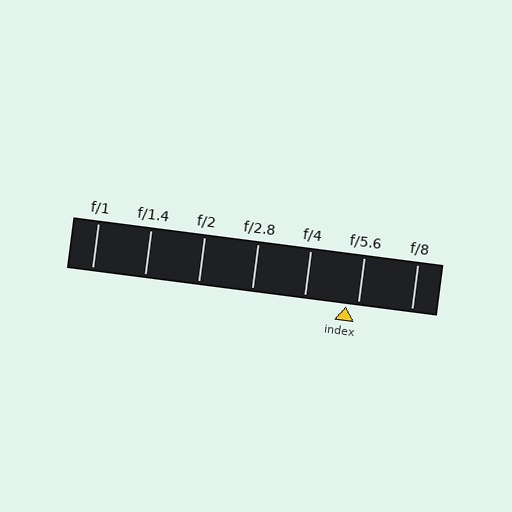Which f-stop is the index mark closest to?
The index mark is closest to f/5.6.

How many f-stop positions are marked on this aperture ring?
There are 7 f-stop positions marked.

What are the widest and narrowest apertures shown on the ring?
The widest aperture shown is f/1 and the narrowest is f/8.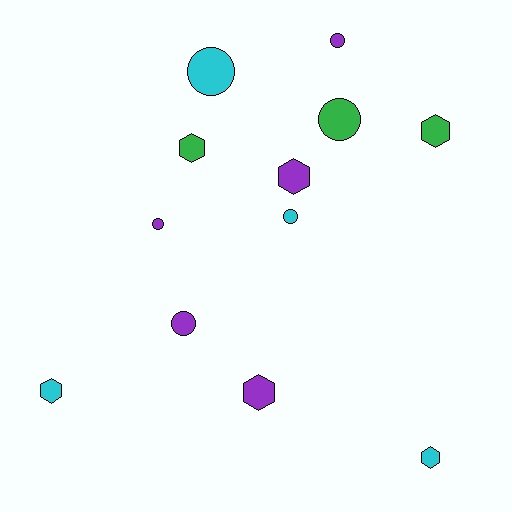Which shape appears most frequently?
Hexagon, with 6 objects.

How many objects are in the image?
There are 12 objects.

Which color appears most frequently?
Purple, with 5 objects.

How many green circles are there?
There is 1 green circle.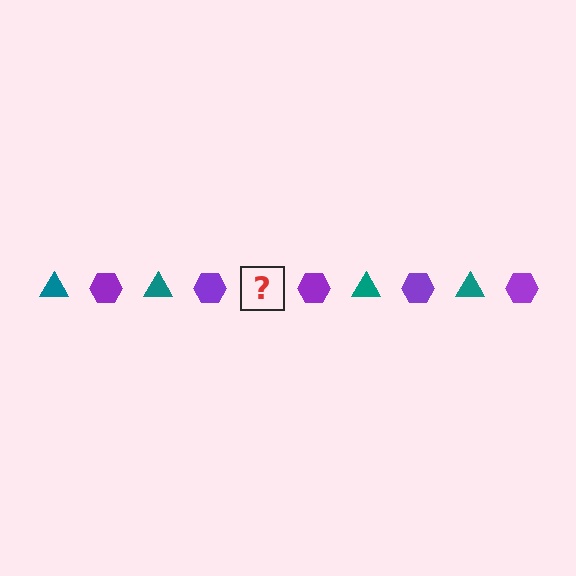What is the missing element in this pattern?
The missing element is a teal triangle.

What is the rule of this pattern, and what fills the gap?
The rule is that the pattern alternates between teal triangle and purple hexagon. The gap should be filled with a teal triangle.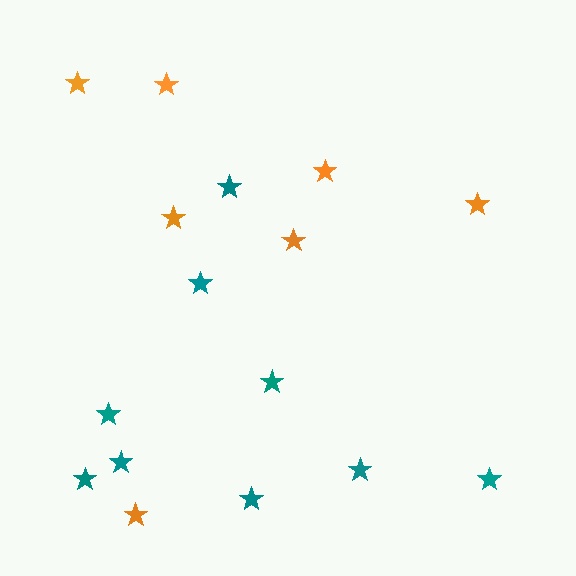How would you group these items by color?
There are 2 groups: one group of orange stars (7) and one group of teal stars (9).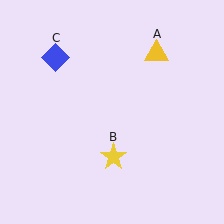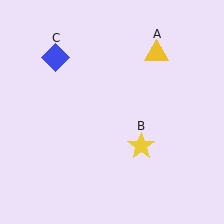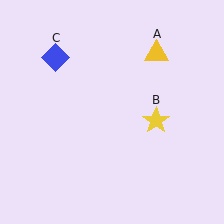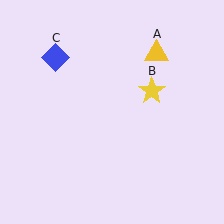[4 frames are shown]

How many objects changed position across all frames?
1 object changed position: yellow star (object B).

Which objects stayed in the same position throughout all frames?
Yellow triangle (object A) and blue diamond (object C) remained stationary.